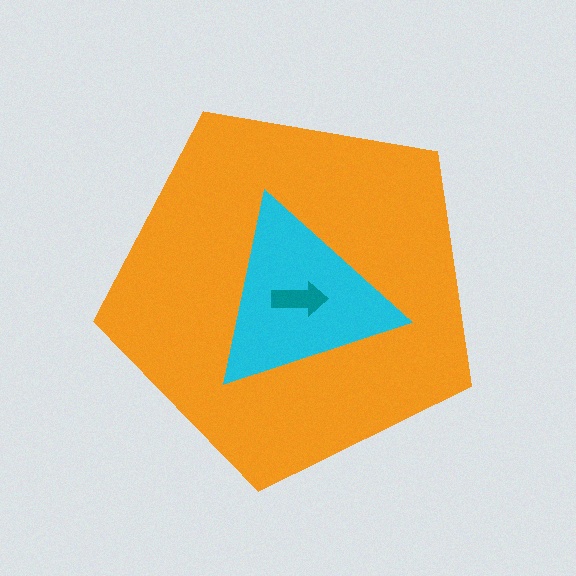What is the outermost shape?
The orange pentagon.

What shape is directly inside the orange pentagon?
The cyan triangle.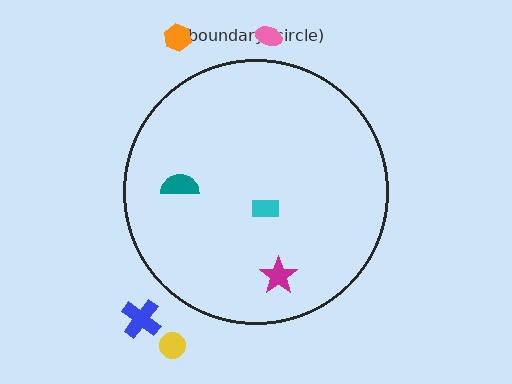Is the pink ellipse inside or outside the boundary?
Outside.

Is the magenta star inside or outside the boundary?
Inside.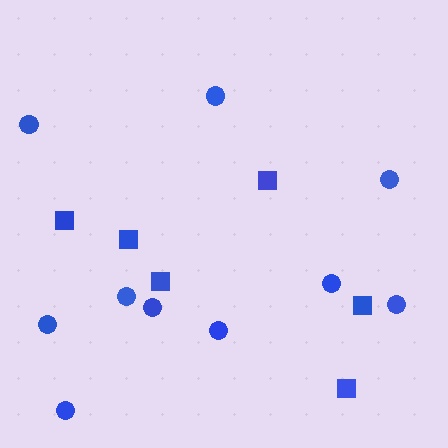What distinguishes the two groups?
There are 2 groups: one group of circles (10) and one group of squares (6).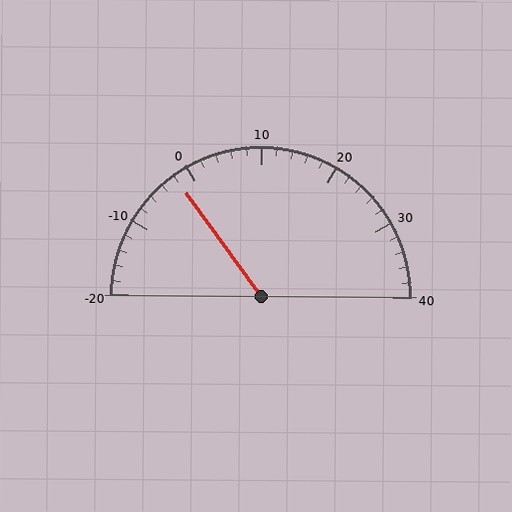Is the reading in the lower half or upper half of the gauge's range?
The reading is in the lower half of the range (-20 to 40).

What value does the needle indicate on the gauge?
The needle indicates approximately -2.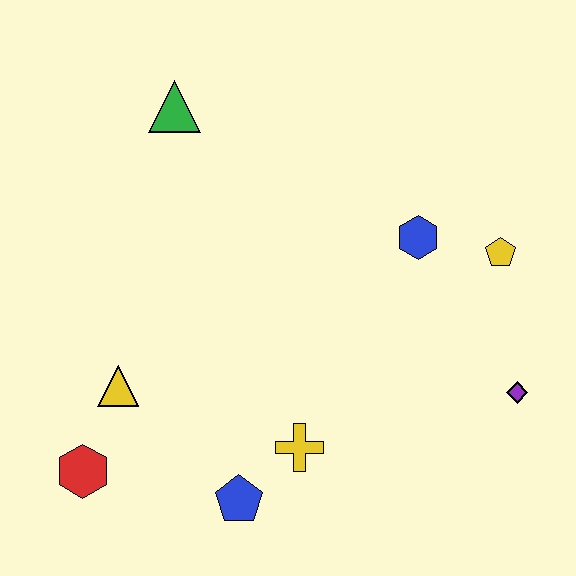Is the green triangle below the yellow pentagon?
No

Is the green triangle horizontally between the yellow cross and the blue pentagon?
No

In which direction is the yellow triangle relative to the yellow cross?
The yellow triangle is to the left of the yellow cross.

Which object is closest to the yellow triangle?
The red hexagon is closest to the yellow triangle.